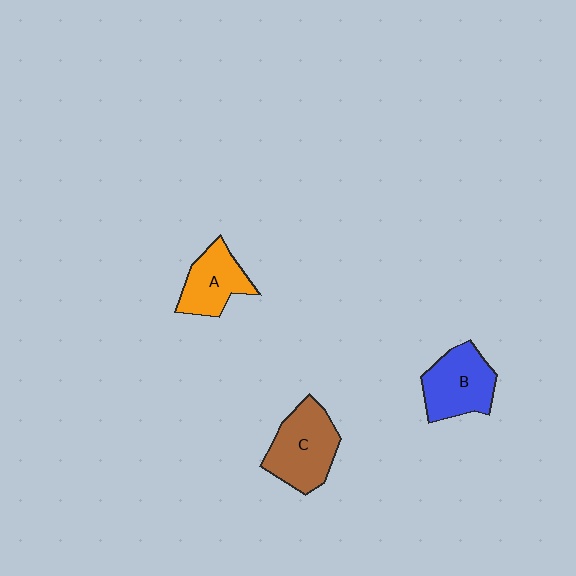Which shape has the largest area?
Shape C (brown).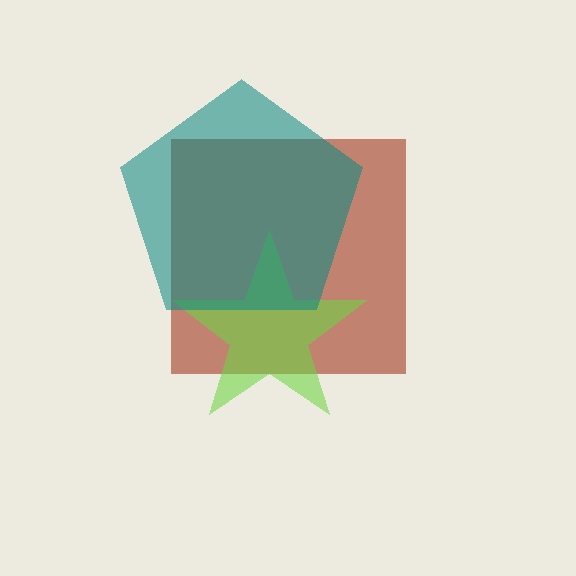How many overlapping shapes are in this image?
There are 3 overlapping shapes in the image.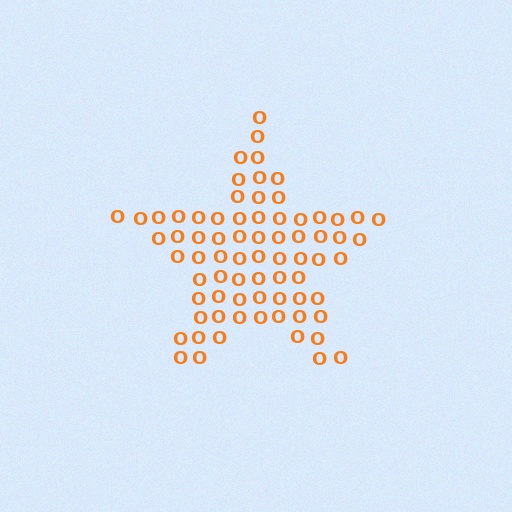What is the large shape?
The large shape is a star.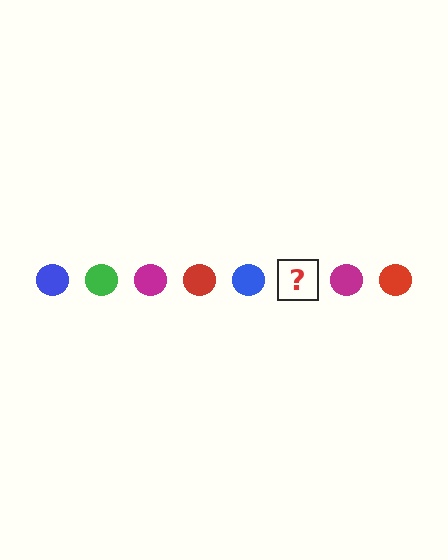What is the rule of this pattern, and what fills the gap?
The rule is that the pattern cycles through blue, green, magenta, red circles. The gap should be filled with a green circle.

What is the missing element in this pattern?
The missing element is a green circle.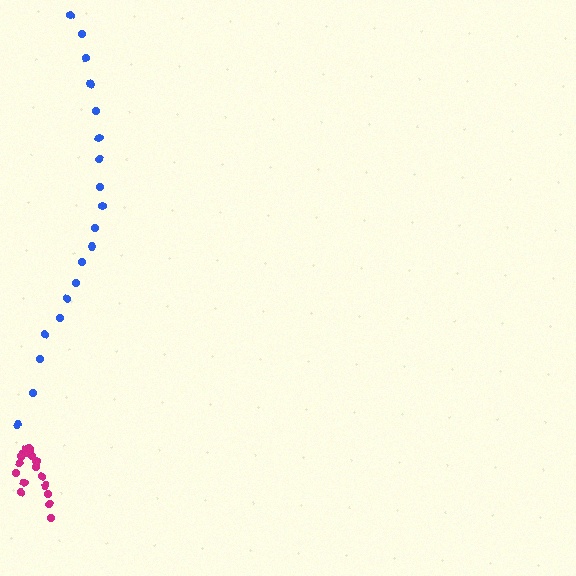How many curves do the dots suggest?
There are 2 distinct paths.